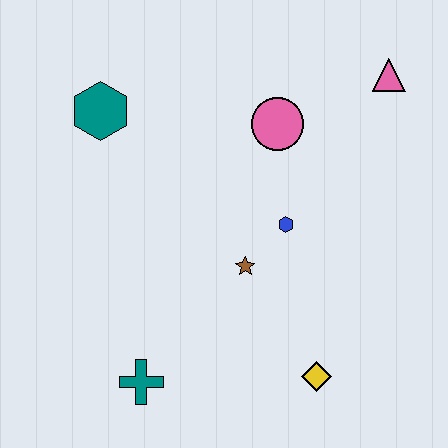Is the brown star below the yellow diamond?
No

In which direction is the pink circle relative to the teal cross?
The pink circle is above the teal cross.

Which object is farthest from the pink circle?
The teal cross is farthest from the pink circle.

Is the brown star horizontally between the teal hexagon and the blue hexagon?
Yes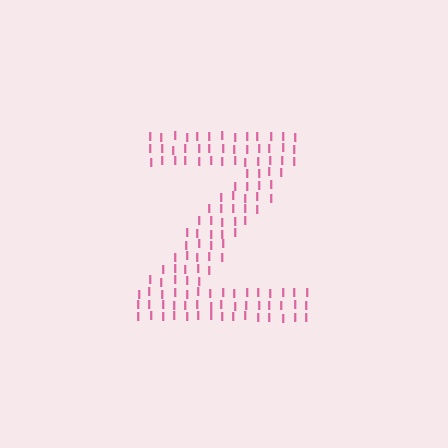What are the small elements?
The small elements are letter I's.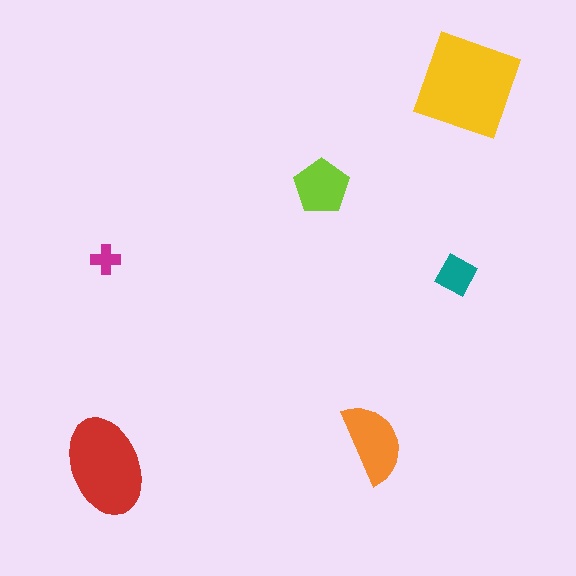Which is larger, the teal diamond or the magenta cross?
The teal diamond.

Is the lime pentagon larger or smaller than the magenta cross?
Larger.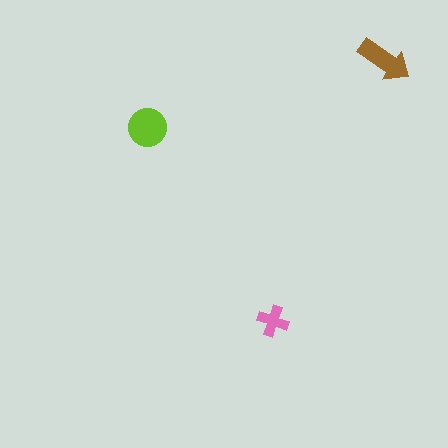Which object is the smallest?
The pink cross.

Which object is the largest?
The lime circle.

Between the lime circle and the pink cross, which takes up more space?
The lime circle.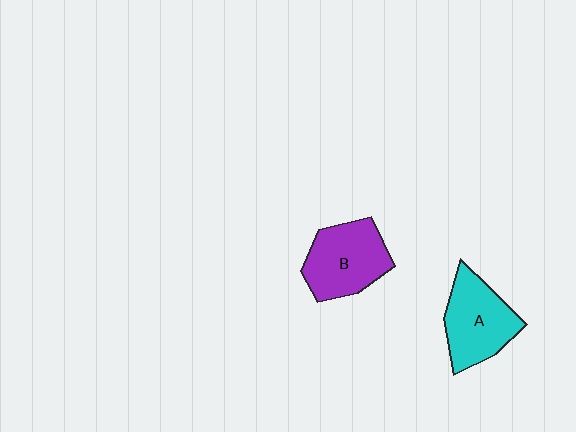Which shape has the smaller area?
Shape A (cyan).